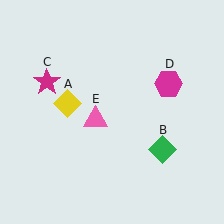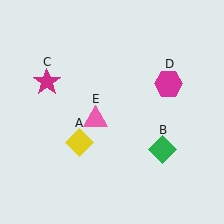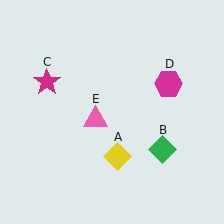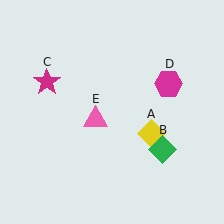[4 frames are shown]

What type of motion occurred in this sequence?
The yellow diamond (object A) rotated counterclockwise around the center of the scene.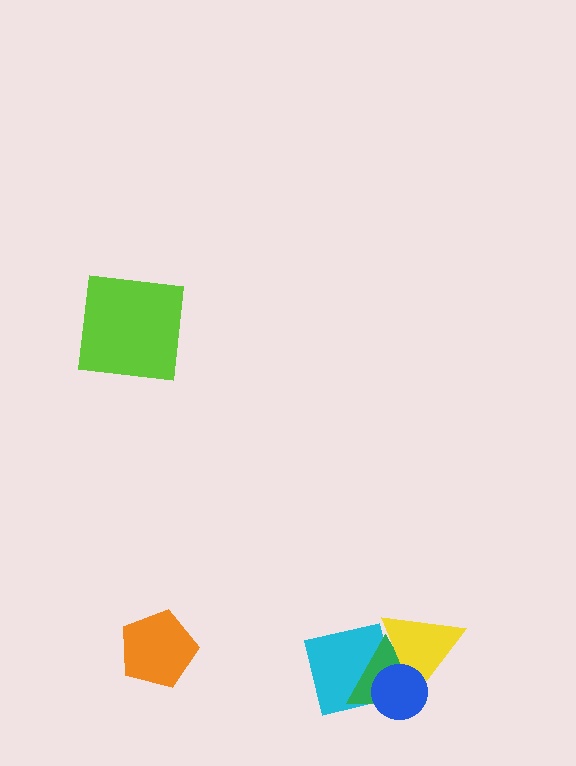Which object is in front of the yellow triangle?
The blue circle is in front of the yellow triangle.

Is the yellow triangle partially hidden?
Yes, it is partially covered by another shape.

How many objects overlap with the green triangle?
3 objects overlap with the green triangle.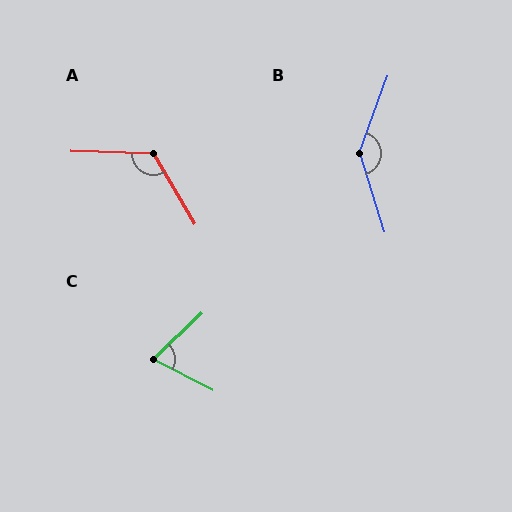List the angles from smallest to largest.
C (71°), A (122°), B (142°).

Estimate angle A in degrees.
Approximately 122 degrees.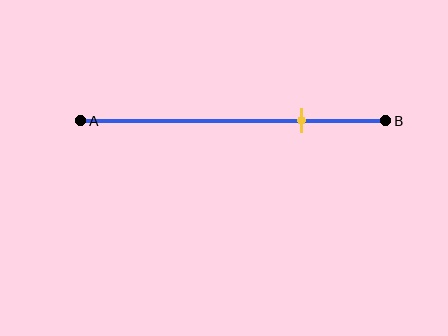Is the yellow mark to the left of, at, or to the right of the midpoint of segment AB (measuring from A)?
The yellow mark is to the right of the midpoint of segment AB.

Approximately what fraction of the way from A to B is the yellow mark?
The yellow mark is approximately 75% of the way from A to B.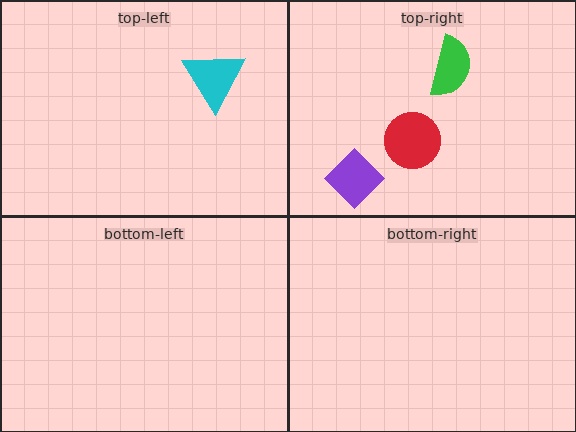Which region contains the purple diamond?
The top-right region.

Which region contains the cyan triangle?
The top-left region.